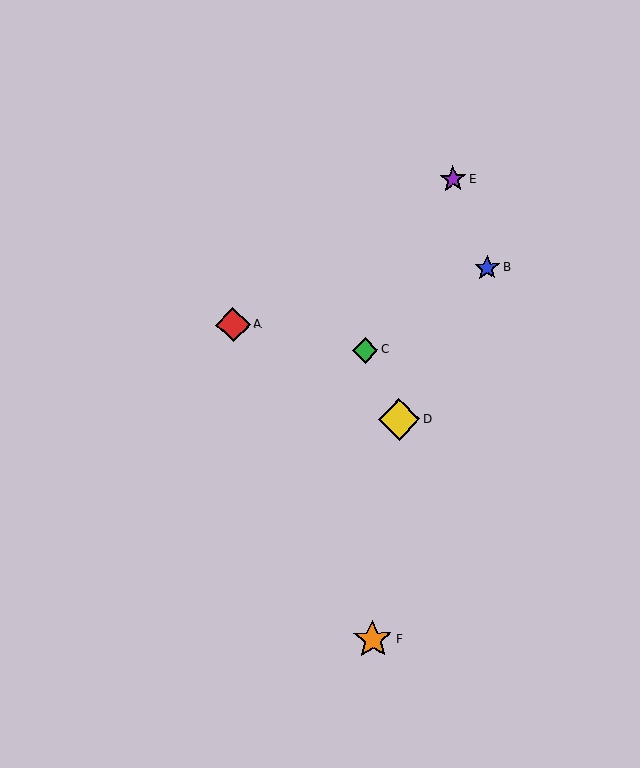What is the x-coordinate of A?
Object A is at x≈233.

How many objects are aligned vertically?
2 objects (C, F) are aligned vertically.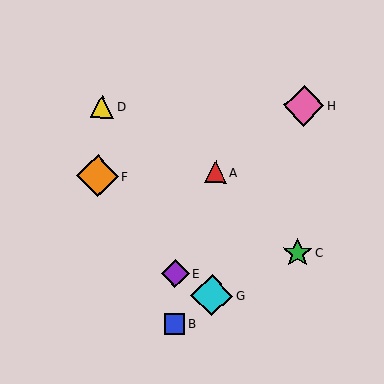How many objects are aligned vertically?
2 objects (B, E) are aligned vertically.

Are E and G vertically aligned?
No, E is at x≈175 and G is at x≈212.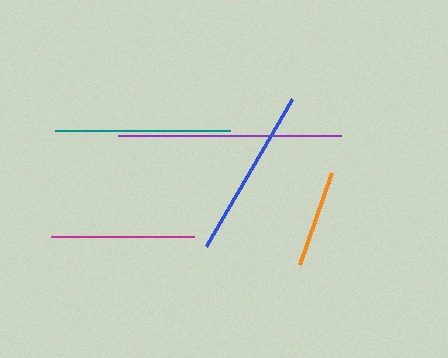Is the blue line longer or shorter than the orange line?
The blue line is longer than the orange line.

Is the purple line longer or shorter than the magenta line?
The purple line is longer than the magenta line.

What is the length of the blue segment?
The blue segment is approximately 170 pixels long.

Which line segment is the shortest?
The orange line is the shortest at approximately 98 pixels.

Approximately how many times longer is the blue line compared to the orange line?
The blue line is approximately 1.7 times the length of the orange line.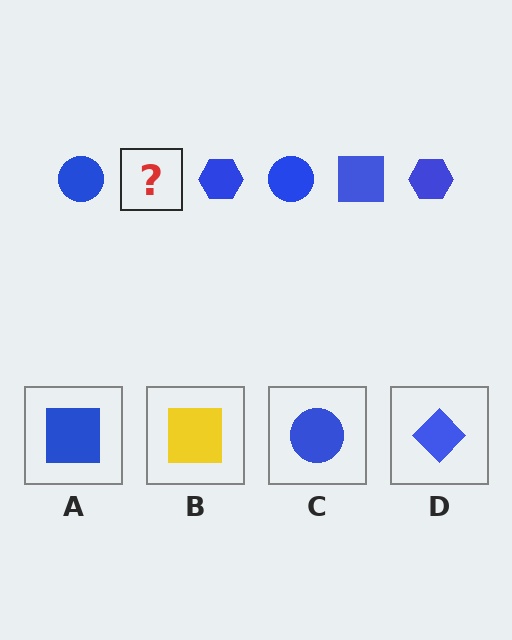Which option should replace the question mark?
Option A.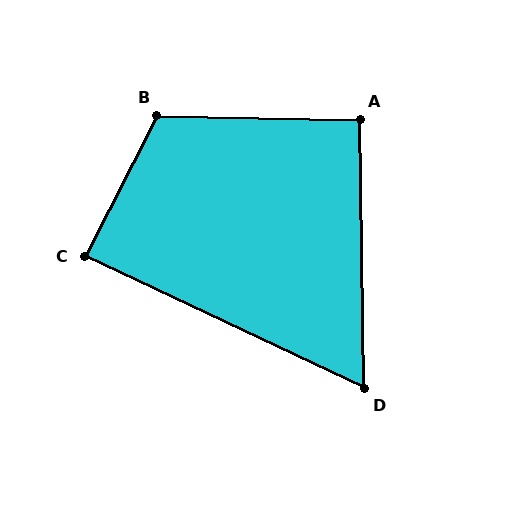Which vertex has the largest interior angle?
B, at approximately 116 degrees.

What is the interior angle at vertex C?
Approximately 88 degrees (approximately right).